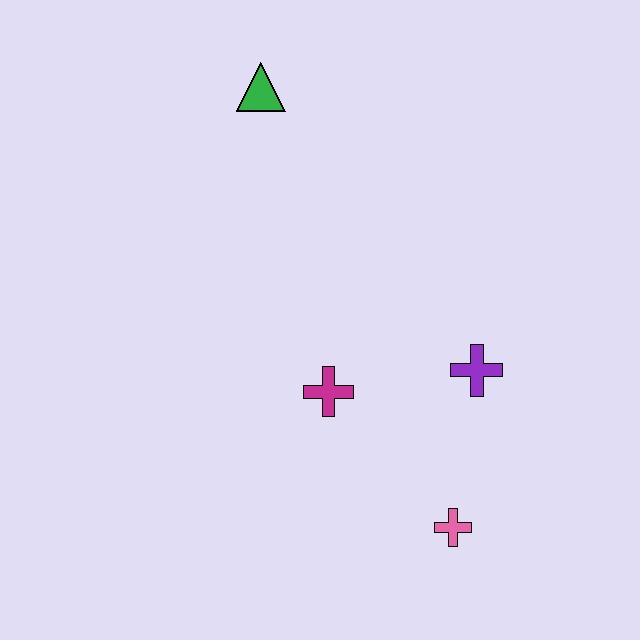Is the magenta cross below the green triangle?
Yes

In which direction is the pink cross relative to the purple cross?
The pink cross is below the purple cross.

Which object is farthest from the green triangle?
The pink cross is farthest from the green triangle.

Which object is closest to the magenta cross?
The purple cross is closest to the magenta cross.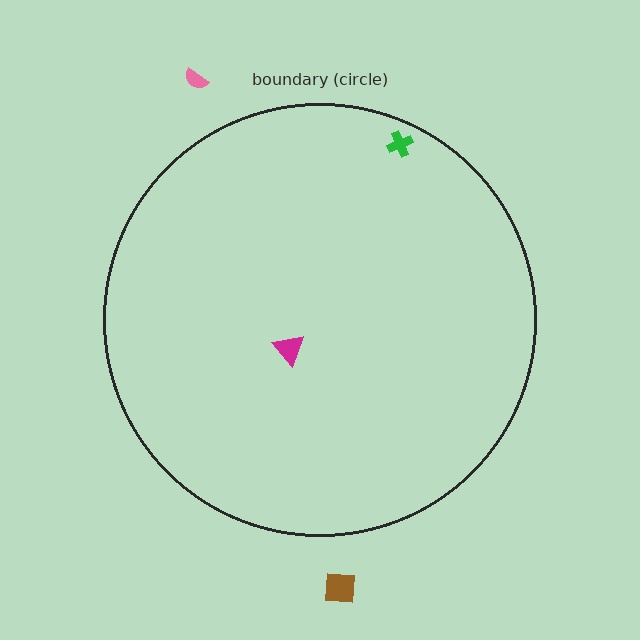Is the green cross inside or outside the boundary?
Inside.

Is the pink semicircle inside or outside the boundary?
Outside.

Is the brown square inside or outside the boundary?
Outside.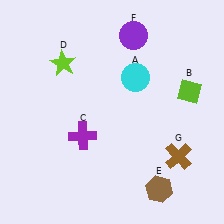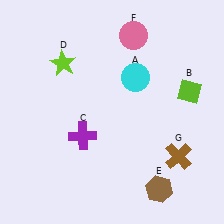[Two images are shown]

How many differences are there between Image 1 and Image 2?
There is 1 difference between the two images.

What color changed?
The circle (F) changed from purple in Image 1 to pink in Image 2.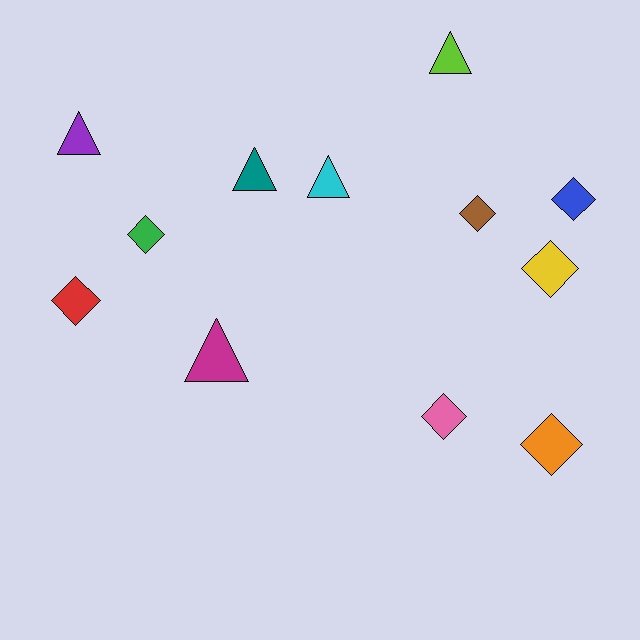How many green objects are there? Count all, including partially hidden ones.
There is 1 green object.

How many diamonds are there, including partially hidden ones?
There are 7 diamonds.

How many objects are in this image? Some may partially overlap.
There are 12 objects.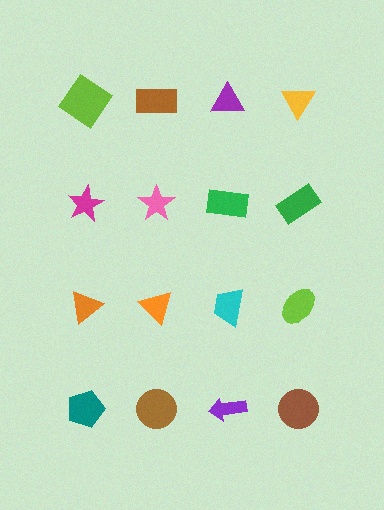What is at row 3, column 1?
An orange triangle.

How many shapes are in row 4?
4 shapes.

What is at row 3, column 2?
An orange triangle.